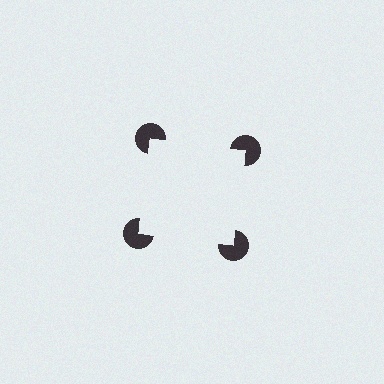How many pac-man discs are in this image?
There are 4 — one at each vertex of the illusory square.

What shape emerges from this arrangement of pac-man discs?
An illusory square — its edges are inferred from the aligned wedge cuts in the pac-man discs, not physically drawn.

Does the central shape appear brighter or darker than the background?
It typically appears slightly brighter than the background, even though no actual brightness change is drawn.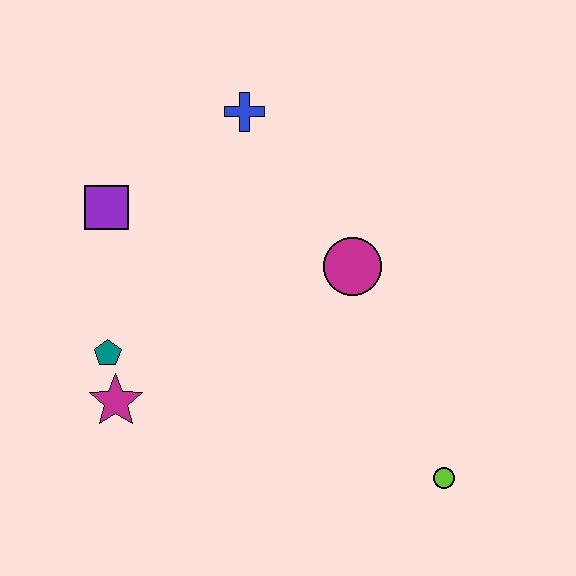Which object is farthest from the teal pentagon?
The lime circle is farthest from the teal pentagon.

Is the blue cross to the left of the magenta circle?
Yes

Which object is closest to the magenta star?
The teal pentagon is closest to the magenta star.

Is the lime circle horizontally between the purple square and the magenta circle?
No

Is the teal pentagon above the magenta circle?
No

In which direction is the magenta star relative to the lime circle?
The magenta star is to the left of the lime circle.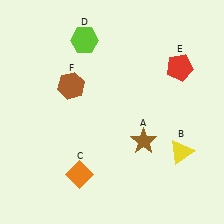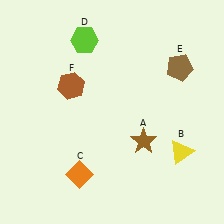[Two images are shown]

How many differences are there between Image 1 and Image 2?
There is 1 difference between the two images.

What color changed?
The pentagon (E) changed from red in Image 1 to brown in Image 2.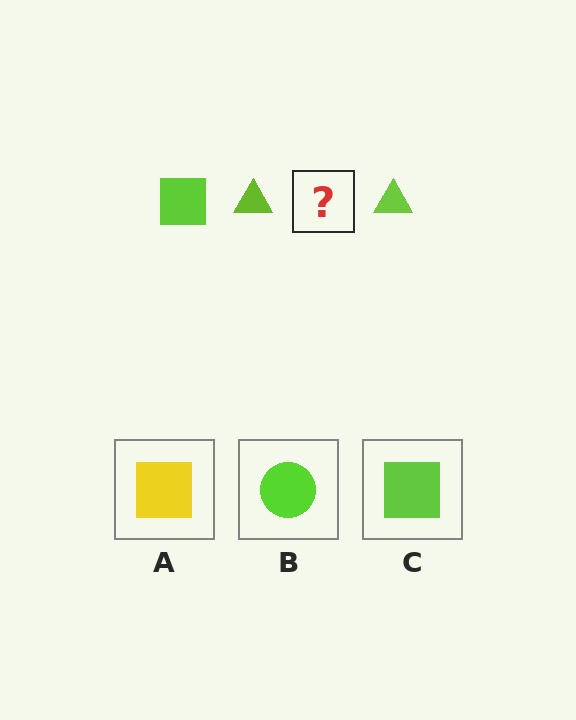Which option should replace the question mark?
Option C.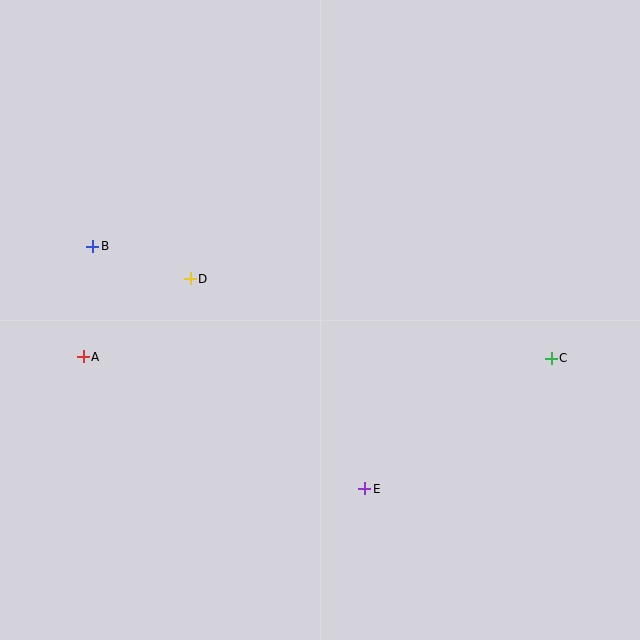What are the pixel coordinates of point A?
Point A is at (83, 357).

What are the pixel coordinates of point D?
Point D is at (190, 279).